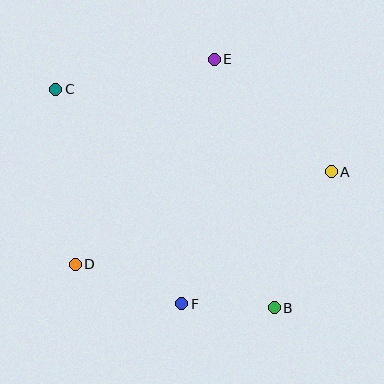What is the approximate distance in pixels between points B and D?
The distance between B and D is approximately 204 pixels.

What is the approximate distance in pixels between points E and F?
The distance between E and F is approximately 247 pixels.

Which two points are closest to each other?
Points B and F are closest to each other.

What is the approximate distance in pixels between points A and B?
The distance between A and B is approximately 147 pixels.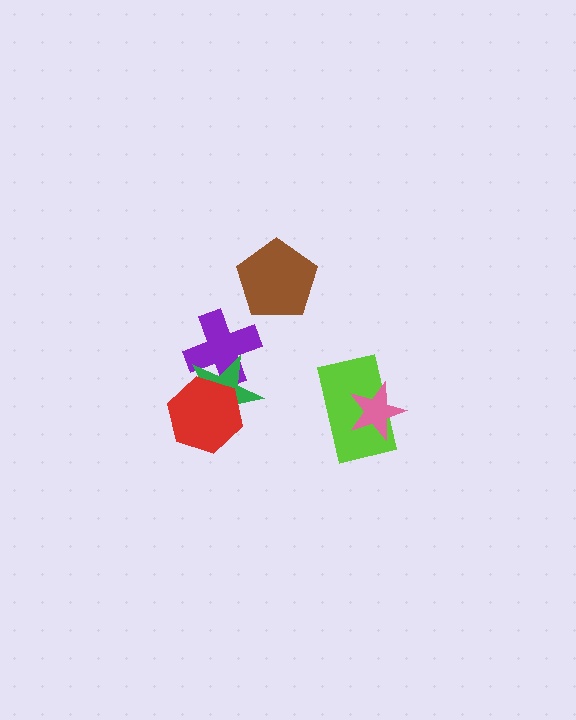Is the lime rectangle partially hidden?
Yes, it is partially covered by another shape.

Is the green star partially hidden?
Yes, it is partially covered by another shape.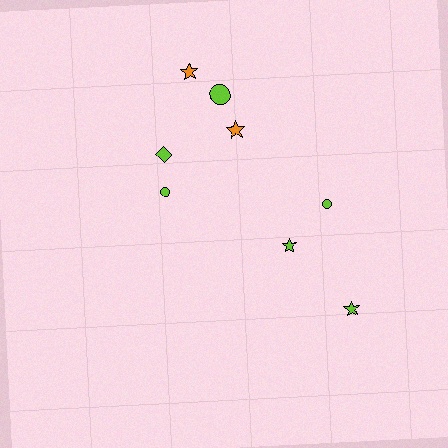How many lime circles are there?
There are 3 lime circles.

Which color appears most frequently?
Lime, with 6 objects.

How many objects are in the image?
There are 8 objects.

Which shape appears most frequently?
Star, with 4 objects.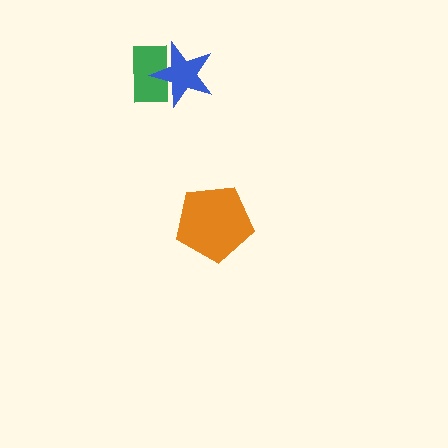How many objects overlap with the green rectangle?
1 object overlaps with the green rectangle.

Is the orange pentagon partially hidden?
No, no other shape covers it.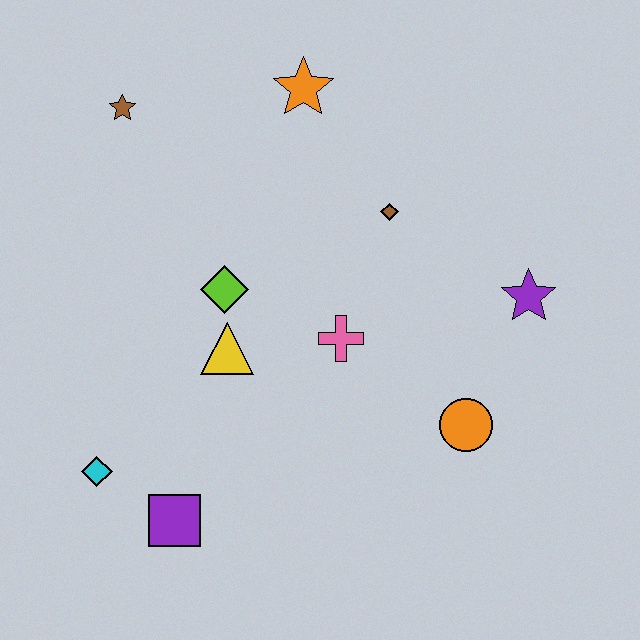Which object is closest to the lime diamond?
The yellow triangle is closest to the lime diamond.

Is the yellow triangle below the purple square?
No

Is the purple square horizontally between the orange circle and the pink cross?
No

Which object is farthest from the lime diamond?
The purple star is farthest from the lime diamond.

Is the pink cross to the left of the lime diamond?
No